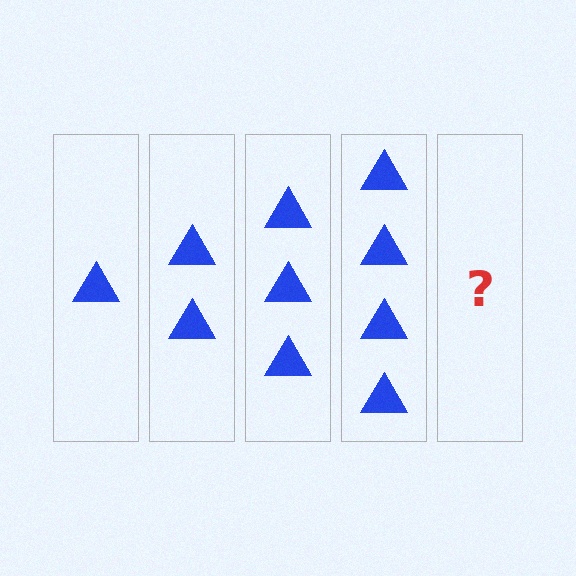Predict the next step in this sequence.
The next step is 5 triangles.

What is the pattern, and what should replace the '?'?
The pattern is that each step adds one more triangle. The '?' should be 5 triangles.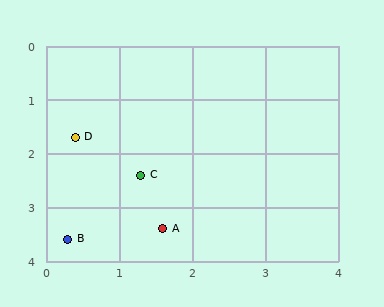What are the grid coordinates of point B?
Point B is at approximately (0.3, 3.6).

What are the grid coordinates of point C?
Point C is at approximately (1.3, 2.4).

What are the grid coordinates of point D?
Point D is at approximately (0.4, 1.7).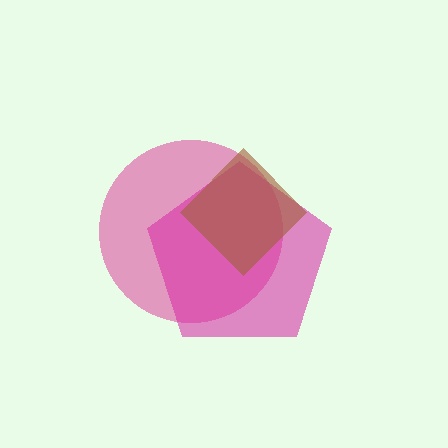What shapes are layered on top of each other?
The layered shapes are: a pink circle, a magenta pentagon, a brown diamond.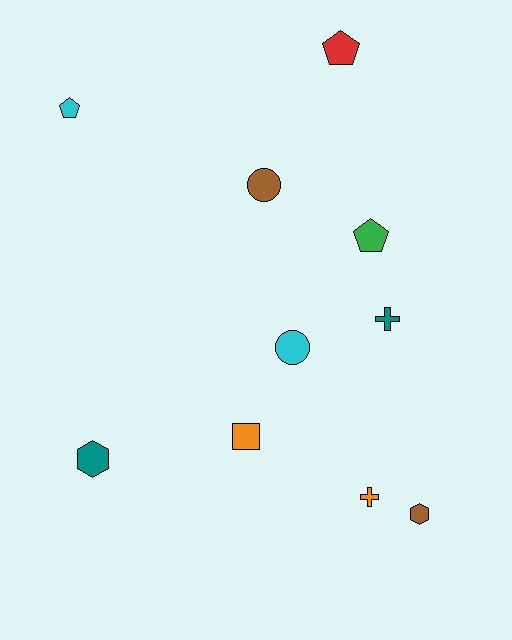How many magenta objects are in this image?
There are no magenta objects.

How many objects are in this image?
There are 10 objects.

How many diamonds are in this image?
There are no diamonds.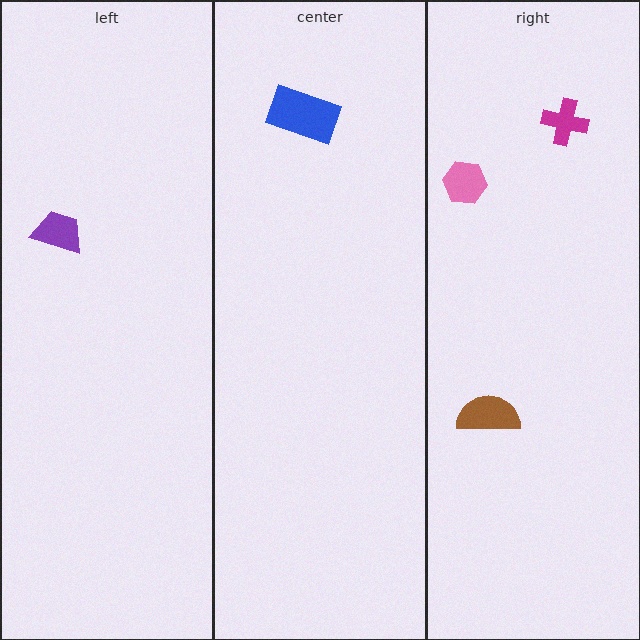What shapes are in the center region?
The blue rectangle.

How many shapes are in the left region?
1.